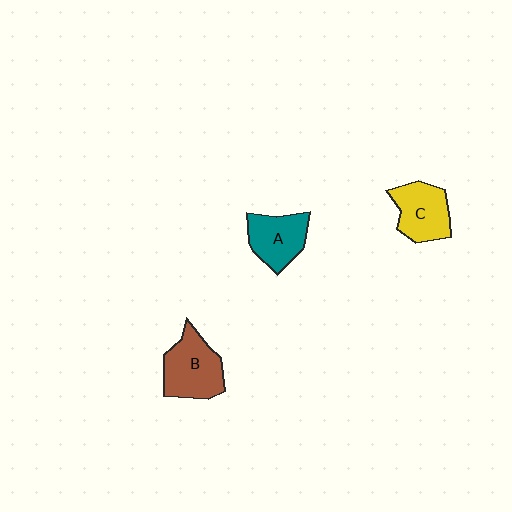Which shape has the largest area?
Shape B (brown).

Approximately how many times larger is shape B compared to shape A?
Approximately 1.2 times.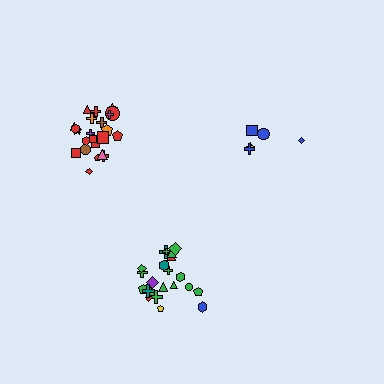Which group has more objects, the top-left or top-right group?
The top-left group.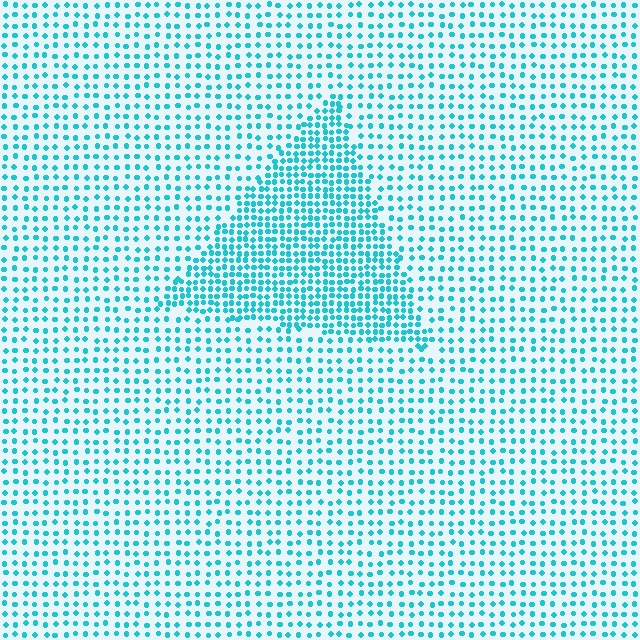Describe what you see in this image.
The image contains small cyan elements arranged at two different densities. A triangle-shaped region is visible where the elements are more densely packed than the surrounding area.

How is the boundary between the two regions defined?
The boundary is defined by a change in element density (approximately 2.0x ratio). All elements are the same color, size, and shape.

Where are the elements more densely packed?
The elements are more densely packed inside the triangle boundary.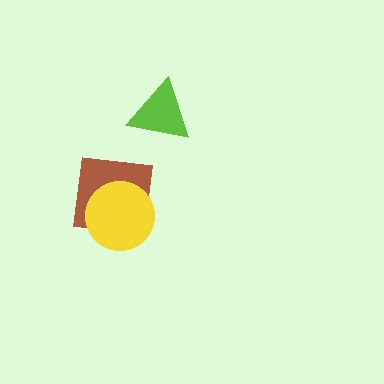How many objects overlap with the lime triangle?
0 objects overlap with the lime triangle.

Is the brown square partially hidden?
Yes, it is partially covered by another shape.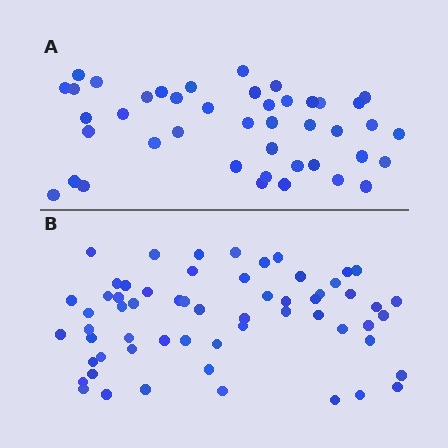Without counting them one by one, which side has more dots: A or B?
Region B (the bottom region) has more dots.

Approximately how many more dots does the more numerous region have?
Region B has approximately 15 more dots than region A.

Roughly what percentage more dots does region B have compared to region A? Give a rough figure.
About 40% more.